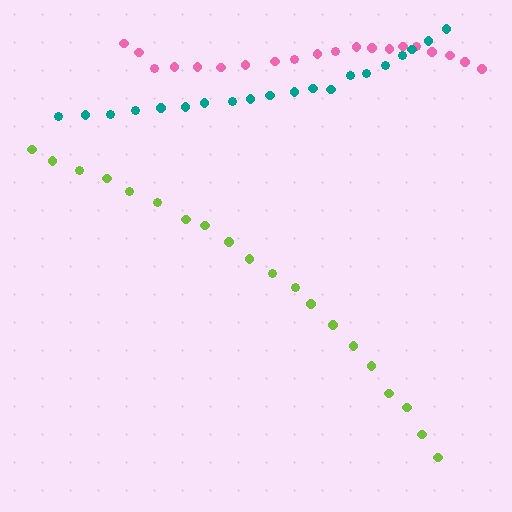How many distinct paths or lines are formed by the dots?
There are 3 distinct paths.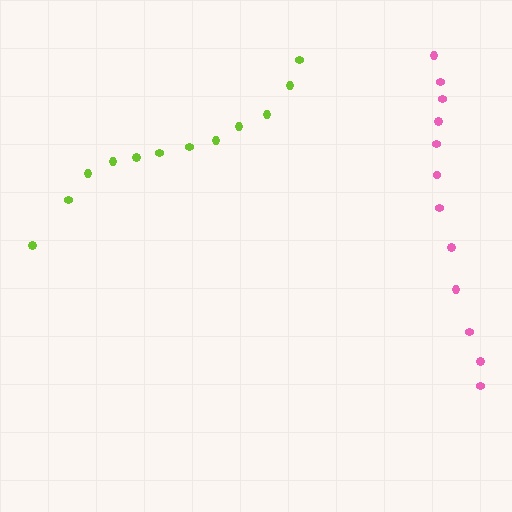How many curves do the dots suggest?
There are 2 distinct paths.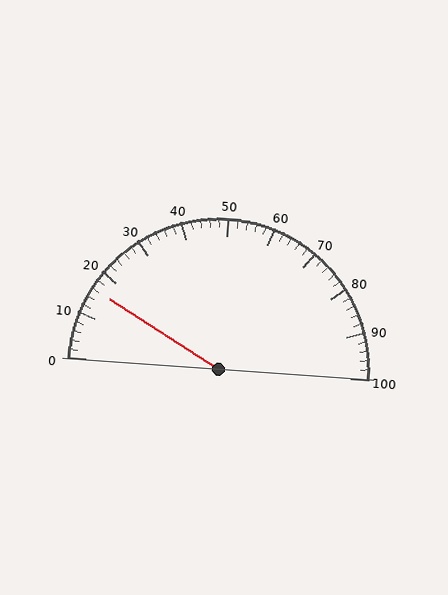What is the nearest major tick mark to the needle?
The nearest major tick mark is 20.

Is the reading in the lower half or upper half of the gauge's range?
The reading is in the lower half of the range (0 to 100).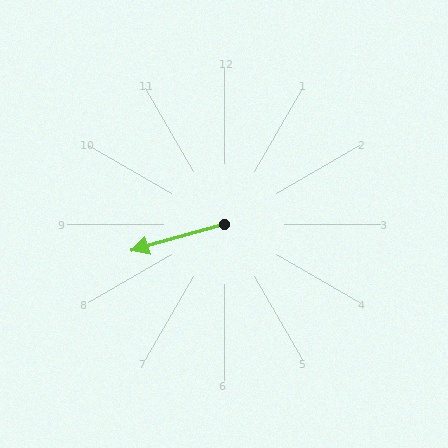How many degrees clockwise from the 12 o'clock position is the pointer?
Approximately 254 degrees.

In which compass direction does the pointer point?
West.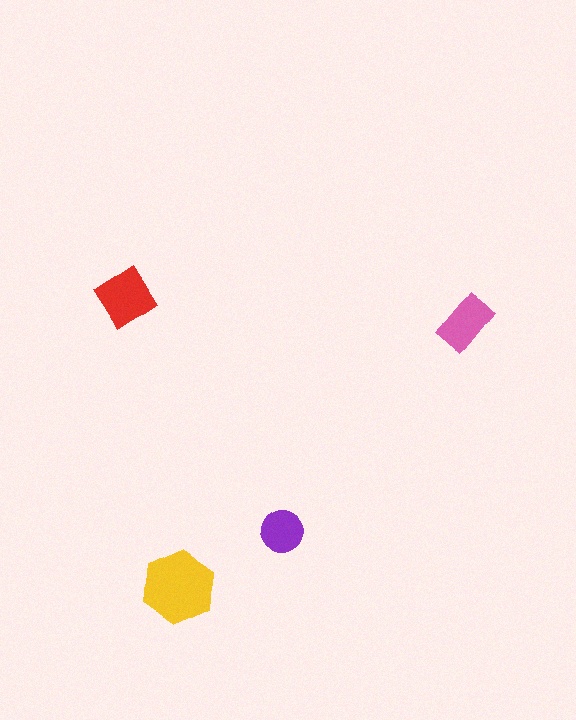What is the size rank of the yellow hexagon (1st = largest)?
1st.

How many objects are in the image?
There are 4 objects in the image.